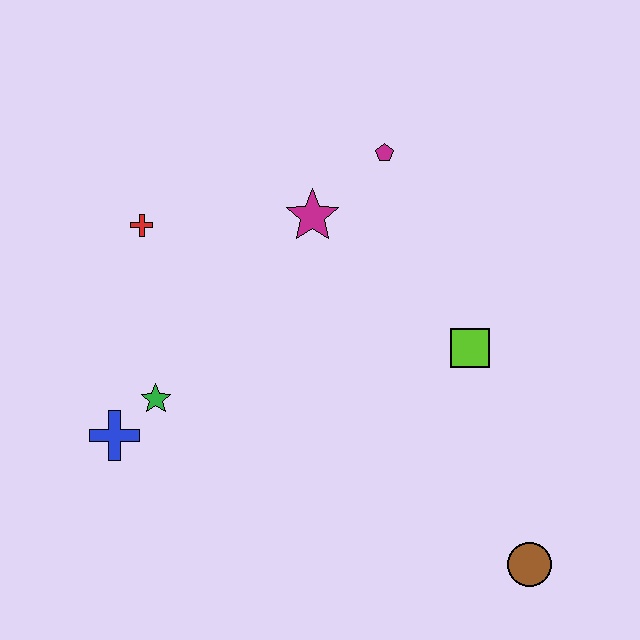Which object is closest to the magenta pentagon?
The magenta star is closest to the magenta pentagon.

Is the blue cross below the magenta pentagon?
Yes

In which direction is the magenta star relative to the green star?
The magenta star is above the green star.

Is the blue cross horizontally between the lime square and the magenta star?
No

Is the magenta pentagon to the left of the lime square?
Yes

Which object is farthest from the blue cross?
The brown circle is farthest from the blue cross.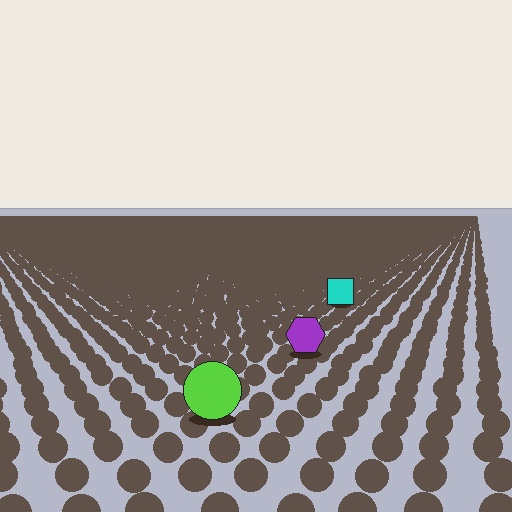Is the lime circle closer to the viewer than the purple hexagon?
Yes. The lime circle is closer — you can tell from the texture gradient: the ground texture is coarser near it.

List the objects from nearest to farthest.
From nearest to farthest: the lime circle, the purple hexagon, the cyan square.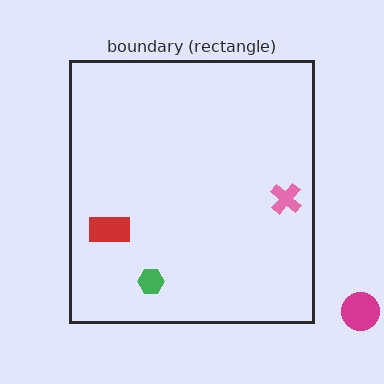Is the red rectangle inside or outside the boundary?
Inside.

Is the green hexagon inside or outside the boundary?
Inside.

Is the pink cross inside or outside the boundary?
Inside.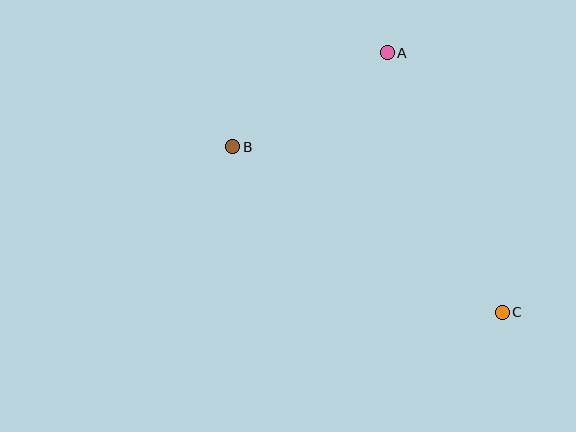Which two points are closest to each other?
Points A and B are closest to each other.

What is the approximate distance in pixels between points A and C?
The distance between A and C is approximately 284 pixels.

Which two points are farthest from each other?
Points B and C are farthest from each other.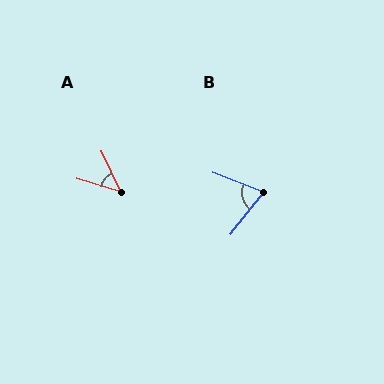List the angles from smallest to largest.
A (49°), B (73°).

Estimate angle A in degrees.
Approximately 49 degrees.